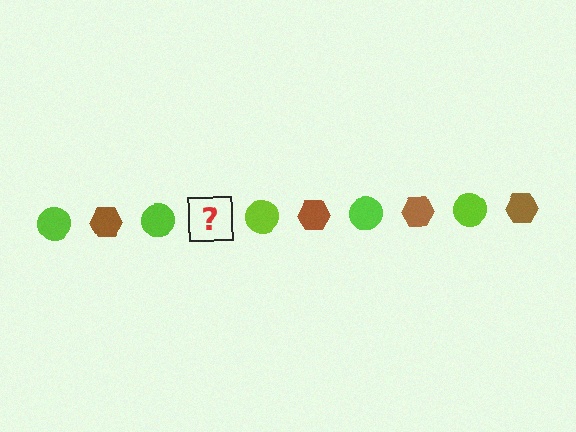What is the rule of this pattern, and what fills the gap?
The rule is that the pattern alternates between lime circle and brown hexagon. The gap should be filled with a brown hexagon.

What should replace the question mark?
The question mark should be replaced with a brown hexagon.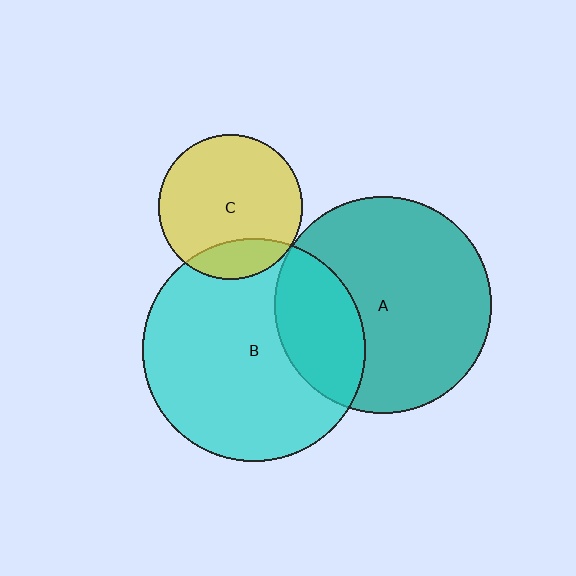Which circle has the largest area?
Circle B (cyan).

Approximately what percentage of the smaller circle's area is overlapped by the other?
Approximately 20%.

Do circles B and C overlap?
Yes.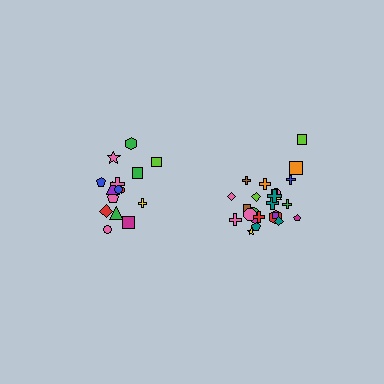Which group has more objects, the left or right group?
The right group.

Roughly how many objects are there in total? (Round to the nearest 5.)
Roughly 40 objects in total.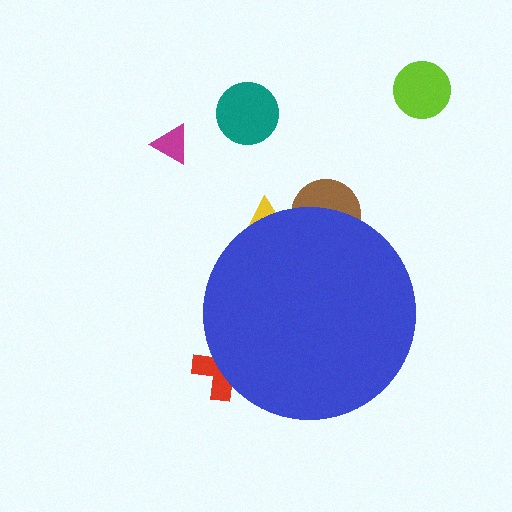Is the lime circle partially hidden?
No, the lime circle is fully visible.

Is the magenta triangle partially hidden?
No, the magenta triangle is fully visible.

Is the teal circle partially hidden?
No, the teal circle is fully visible.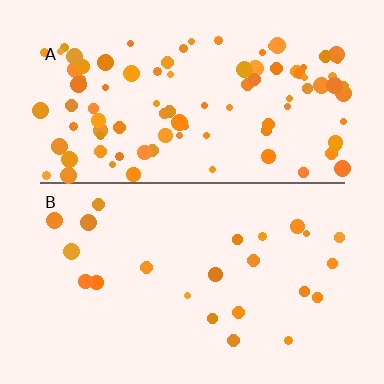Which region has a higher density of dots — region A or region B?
A (the top).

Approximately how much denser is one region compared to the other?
Approximately 4.1× — region A over region B.